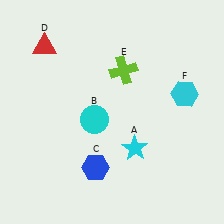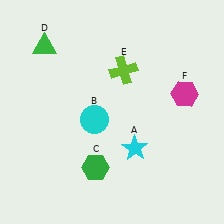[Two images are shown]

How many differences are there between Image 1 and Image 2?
There are 3 differences between the two images.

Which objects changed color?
C changed from blue to green. D changed from red to green. F changed from cyan to magenta.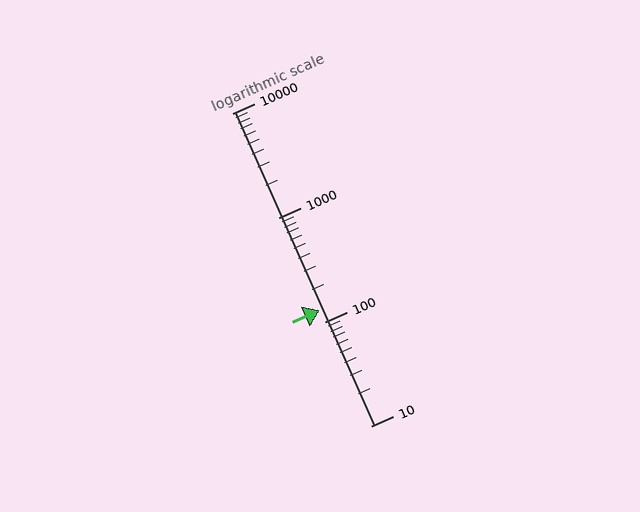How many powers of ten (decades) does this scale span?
The scale spans 3 decades, from 10 to 10000.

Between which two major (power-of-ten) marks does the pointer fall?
The pointer is between 100 and 1000.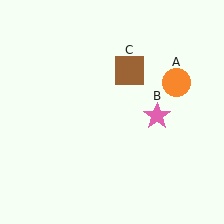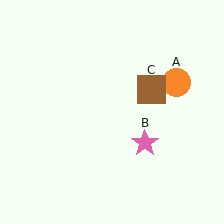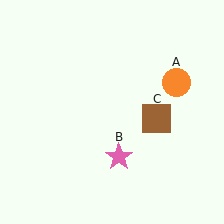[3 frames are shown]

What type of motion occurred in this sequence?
The pink star (object B), brown square (object C) rotated clockwise around the center of the scene.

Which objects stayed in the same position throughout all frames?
Orange circle (object A) remained stationary.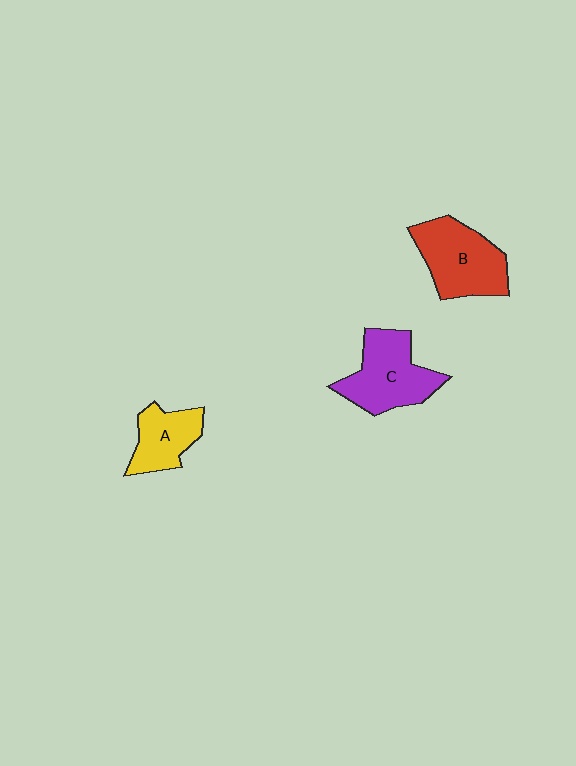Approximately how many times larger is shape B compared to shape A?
Approximately 1.5 times.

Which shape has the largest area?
Shape B (red).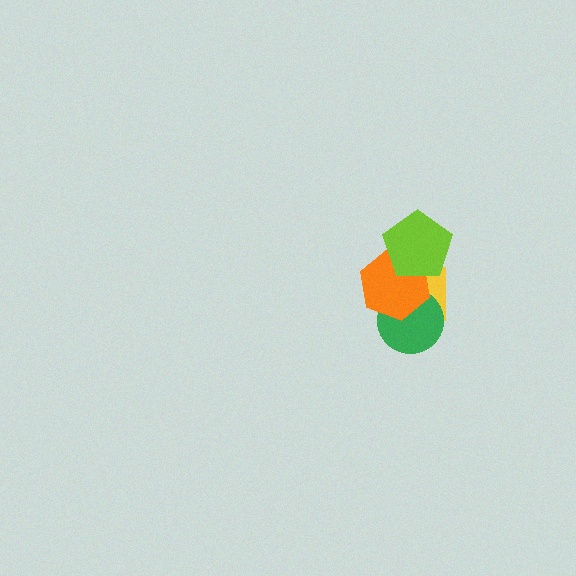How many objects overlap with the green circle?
2 objects overlap with the green circle.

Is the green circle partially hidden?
Yes, it is partially covered by another shape.